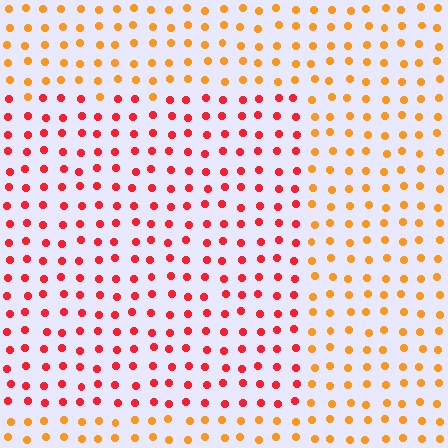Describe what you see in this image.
The image is filled with small orange elements in a uniform arrangement. A rectangle-shaped region is visible where the elements are tinted to a slightly different hue, forming a subtle color boundary.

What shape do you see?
I see a rectangle.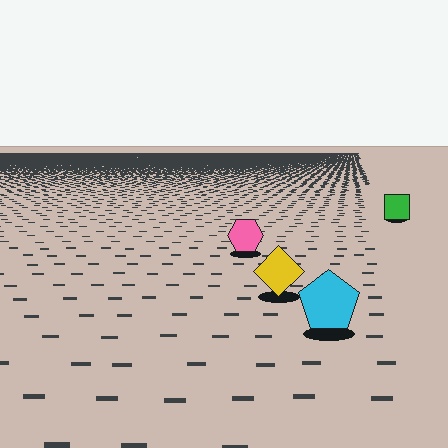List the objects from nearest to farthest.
From nearest to farthest: the cyan pentagon, the yellow diamond, the pink hexagon, the green square.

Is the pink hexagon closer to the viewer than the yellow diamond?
No. The yellow diamond is closer — you can tell from the texture gradient: the ground texture is coarser near it.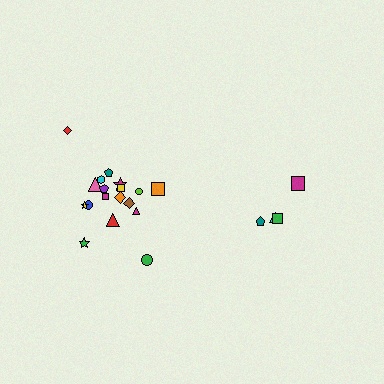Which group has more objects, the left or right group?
The left group.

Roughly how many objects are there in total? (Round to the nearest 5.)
Roughly 20 objects in total.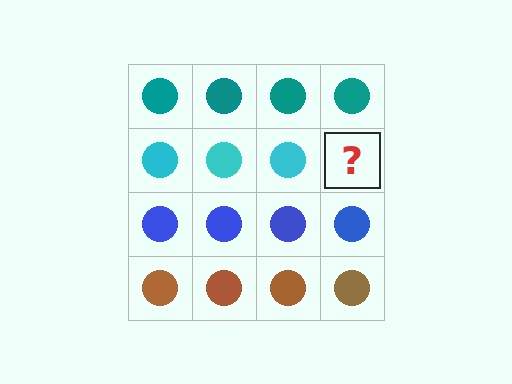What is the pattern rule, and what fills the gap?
The rule is that each row has a consistent color. The gap should be filled with a cyan circle.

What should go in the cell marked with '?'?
The missing cell should contain a cyan circle.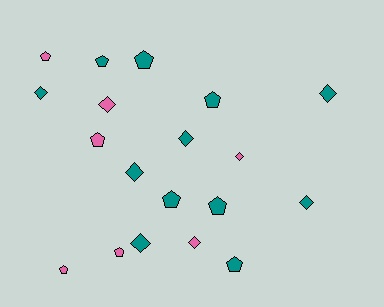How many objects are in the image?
There are 19 objects.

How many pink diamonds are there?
There are 3 pink diamonds.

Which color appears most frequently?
Teal, with 12 objects.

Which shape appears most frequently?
Pentagon, with 10 objects.